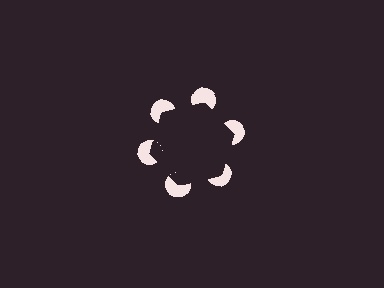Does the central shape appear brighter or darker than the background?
It typically appears slightly darker than the background, even though no actual brightness change is drawn.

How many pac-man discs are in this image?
There are 6 — one at each vertex of the illusory hexagon.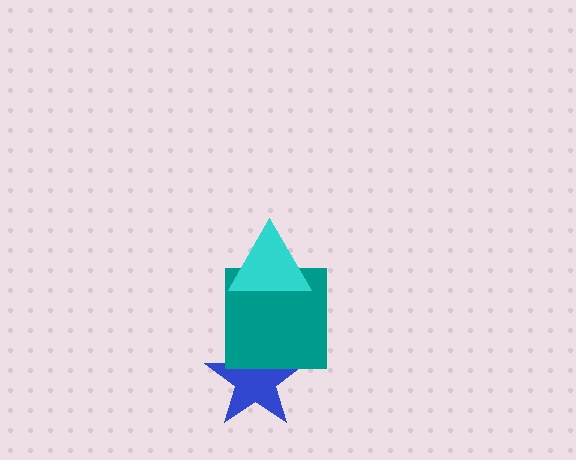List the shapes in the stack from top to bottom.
From top to bottom: the cyan triangle, the teal square, the blue star.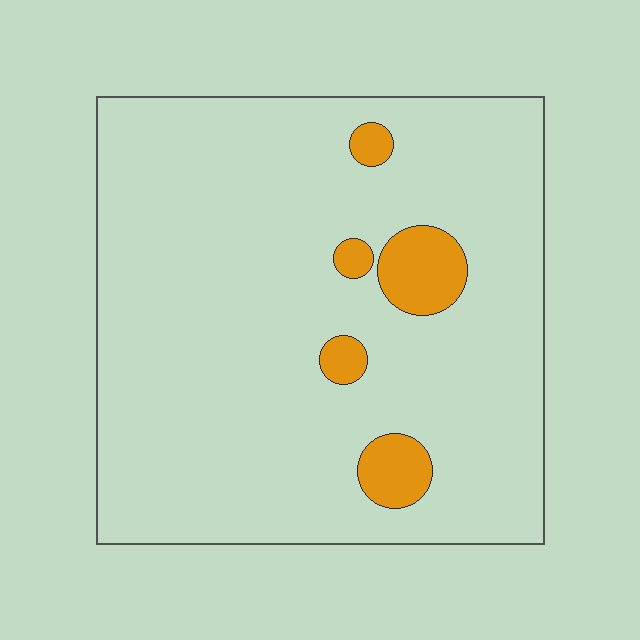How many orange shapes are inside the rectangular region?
5.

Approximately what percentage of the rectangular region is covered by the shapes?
Approximately 10%.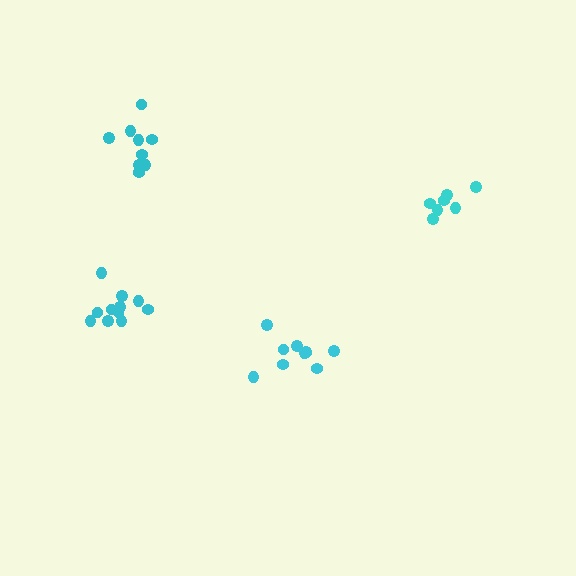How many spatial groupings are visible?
There are 4 spatial groupings.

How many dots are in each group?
Group 1: 7 dots, Group 2: 11 dots, Group 3: 10 dots, Group 4: 9 dots (37 total).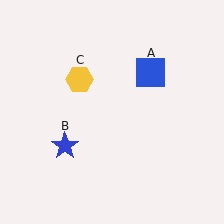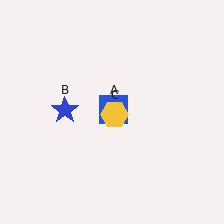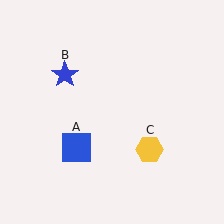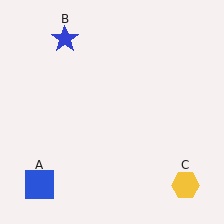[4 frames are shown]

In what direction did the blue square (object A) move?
The blue square (object A) moved down and to the left.